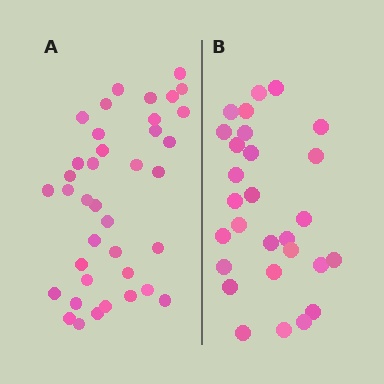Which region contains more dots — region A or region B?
Region A (the left region) has more dots.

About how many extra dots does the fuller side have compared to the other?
Region A has roughly 10 or so more dots than region B.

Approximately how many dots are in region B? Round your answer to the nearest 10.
About 30 dots. (The exact count is 28, which rounds to 30.)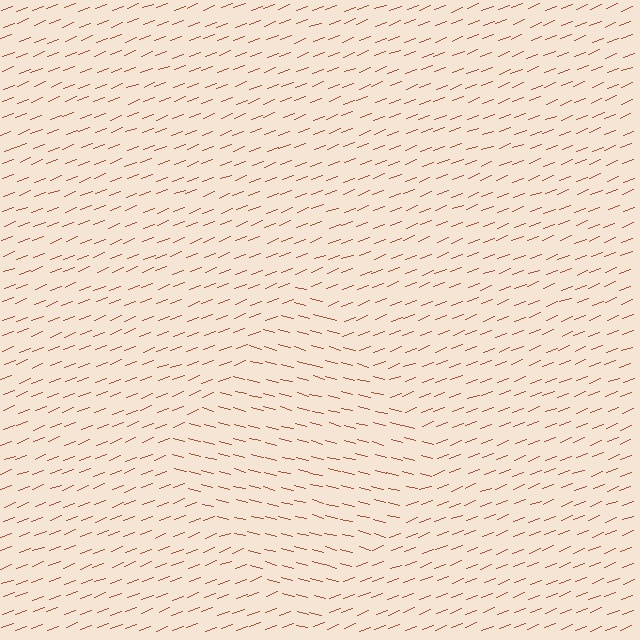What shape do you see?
I see a diamond.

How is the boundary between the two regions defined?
The boundary is defined purely by a change in line orientation (approximately 35 degrees difference). All lines are the same color and thickness.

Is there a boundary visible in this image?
Yes, there is a texture boundary formed by a change in line orientation.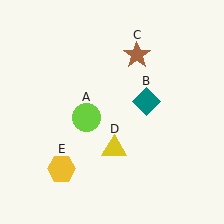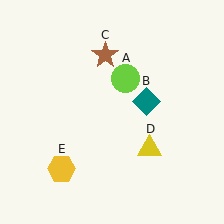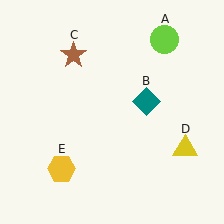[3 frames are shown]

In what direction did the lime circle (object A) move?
The lime circle (object A) moved up and to the right.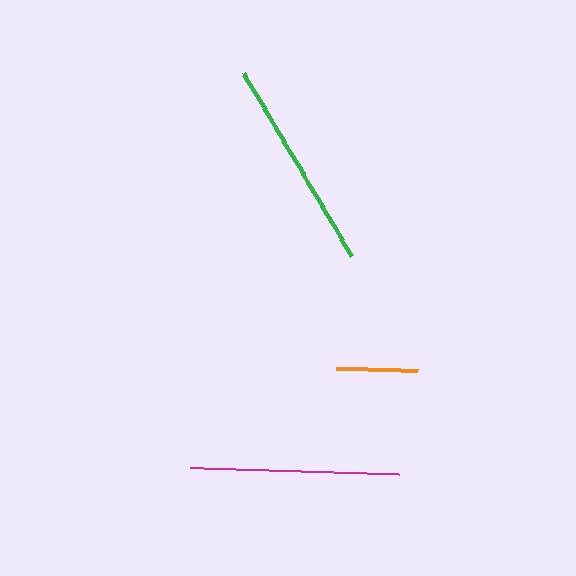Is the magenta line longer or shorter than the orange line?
The magenta line is longer than the orange line.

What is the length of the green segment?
The green segment is approximately 213 pixels long.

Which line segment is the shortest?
The orange line is the shortest at approximately 82 pixels.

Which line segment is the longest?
The green line is the longest at approximately 213 pixels.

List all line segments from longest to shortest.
From longest to shortest: green, magenta, orange.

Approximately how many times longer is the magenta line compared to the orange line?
The magenta line is approximately 2.5 times the length of the orange line.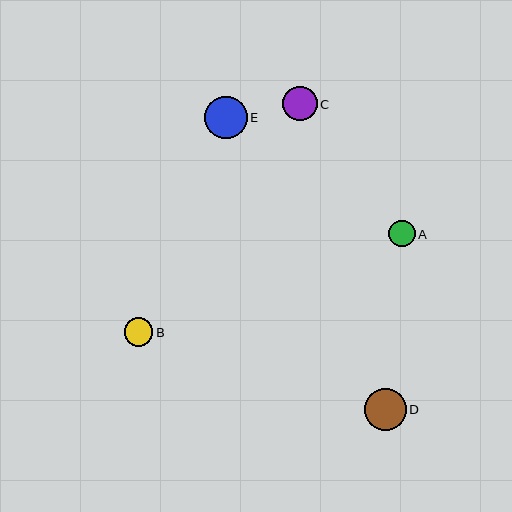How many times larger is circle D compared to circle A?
Circle D is approximately 1.6 times the size of circle A.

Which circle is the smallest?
Circle A is the smallest with a size of approximately 26 pixels.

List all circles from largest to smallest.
From largest to smallest: E, D, C, B, A.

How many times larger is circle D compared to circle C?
Circle D is approximately 1.2 times the size of circle C.